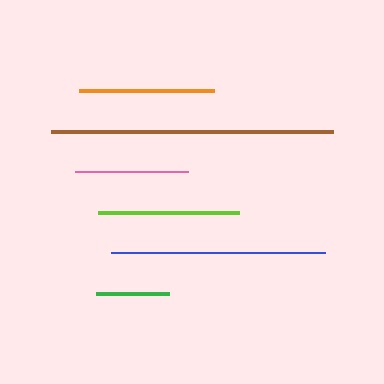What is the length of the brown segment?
The brown segment is approximately 282 pixels long.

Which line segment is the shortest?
The green line is the shortest at approximately 73 pixels.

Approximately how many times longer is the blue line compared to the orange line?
The blue line is approximately 1.6 times the length of the orange line.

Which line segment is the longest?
The brown line is the longest at approximately 282 pixels.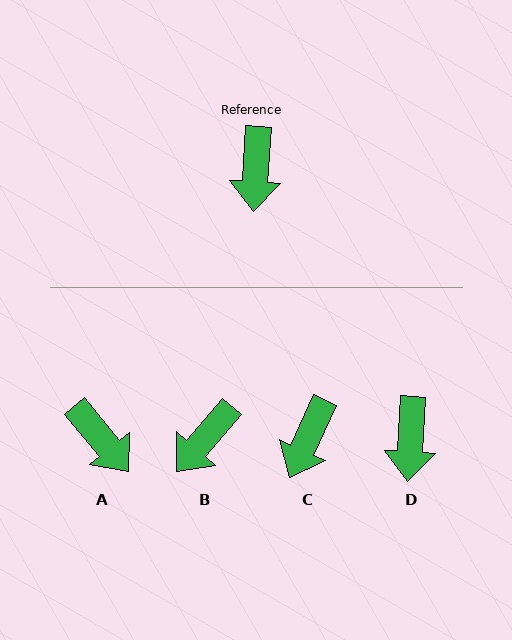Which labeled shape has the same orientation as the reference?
D.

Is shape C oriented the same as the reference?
No, it is off by about 21 degrees.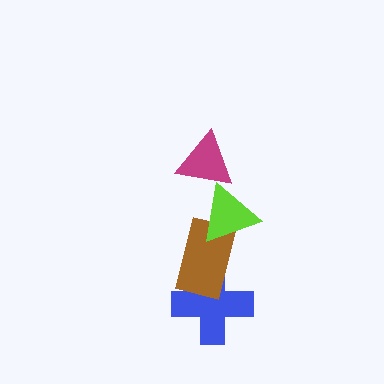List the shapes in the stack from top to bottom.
From top to bottom: the magenta triangle, the lime triangle, the brown rectangle, the blue cross.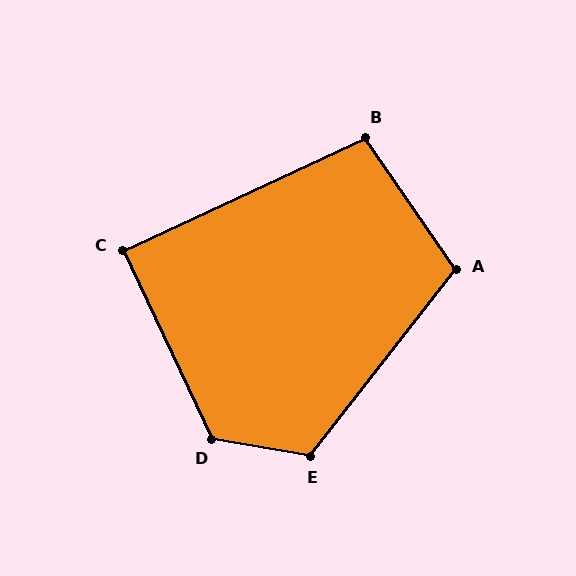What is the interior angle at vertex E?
Approximately 118 degrees (obtuse).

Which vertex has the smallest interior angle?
C, at approximately 90 degrees.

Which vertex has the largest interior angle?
D, at approximately 125 degrees.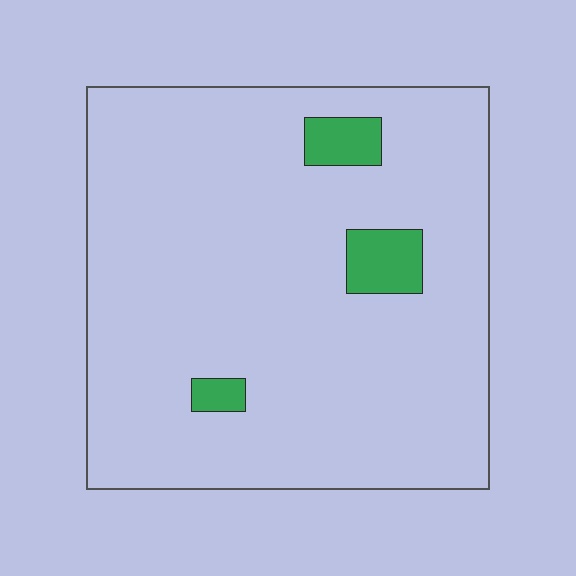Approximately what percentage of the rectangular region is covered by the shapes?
Approximately 5%.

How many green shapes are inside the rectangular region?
3.